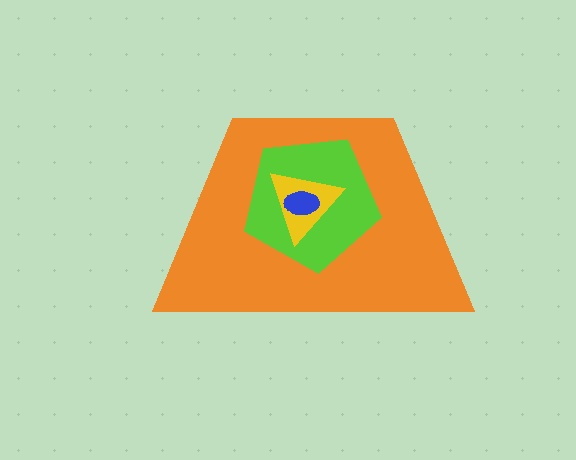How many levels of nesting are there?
4.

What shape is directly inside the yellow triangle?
The blue ellipse.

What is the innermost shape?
The blue ellipse.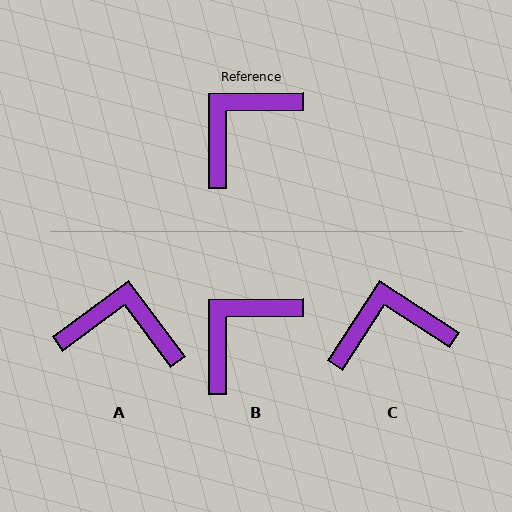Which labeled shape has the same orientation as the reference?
B.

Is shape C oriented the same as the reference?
No, it is off by about 34 degrees.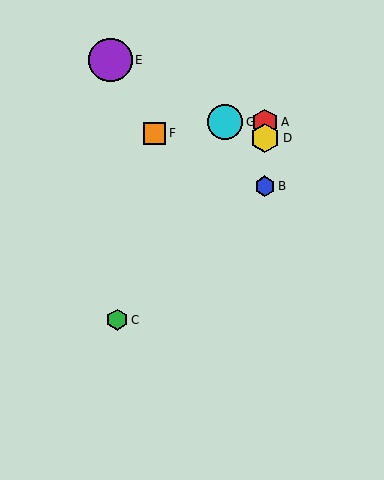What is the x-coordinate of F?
Object F is at x≈154.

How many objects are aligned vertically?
3 objects (A, B, D) are aligned vertically.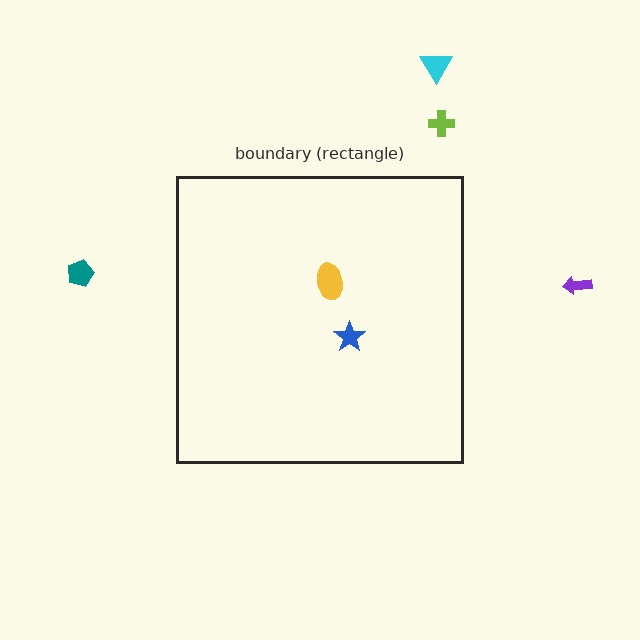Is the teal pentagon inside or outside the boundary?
Outside.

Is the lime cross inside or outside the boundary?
Outside.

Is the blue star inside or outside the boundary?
Inside.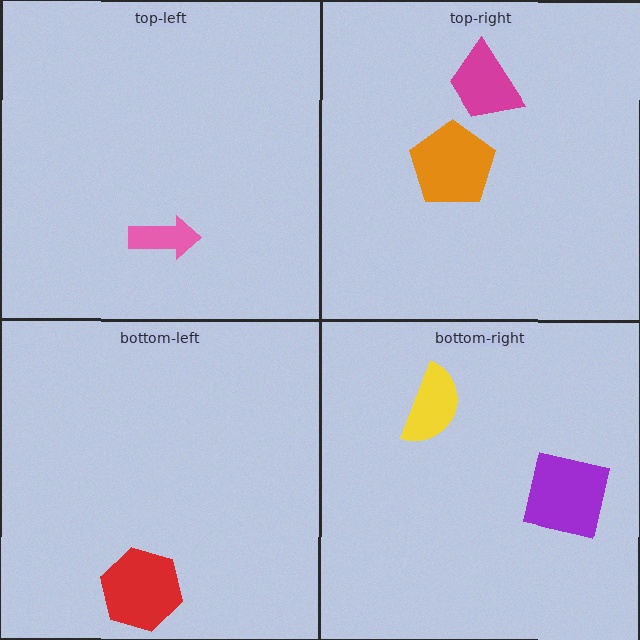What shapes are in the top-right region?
The orange pentagon, the magenta trapezoid.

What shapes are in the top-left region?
The pink arrow.